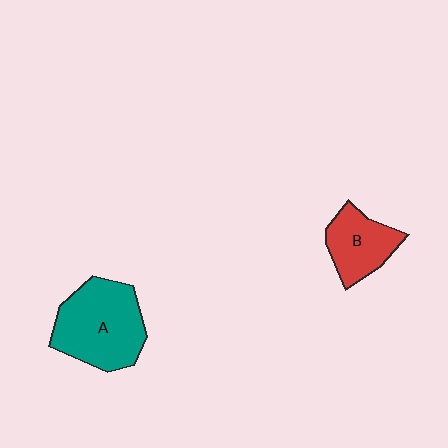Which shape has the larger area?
Shape A (teal).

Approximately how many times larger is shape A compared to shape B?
Approximately 1.7 times.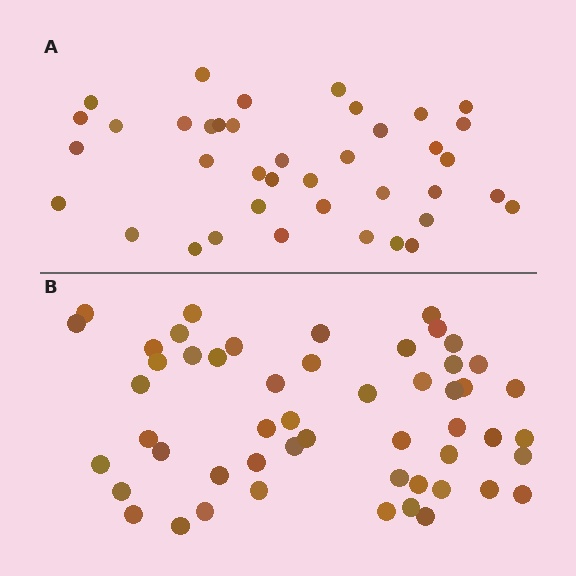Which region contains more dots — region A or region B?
Region B (the bottom region) has more dots.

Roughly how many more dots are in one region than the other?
Region B has approximately 15 more dots than region A.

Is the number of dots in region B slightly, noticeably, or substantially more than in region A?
Region B has noticeably more, but not dramatically so. The ratio is roughly 1.3 to 1.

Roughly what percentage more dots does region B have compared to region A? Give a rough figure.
About 35% more.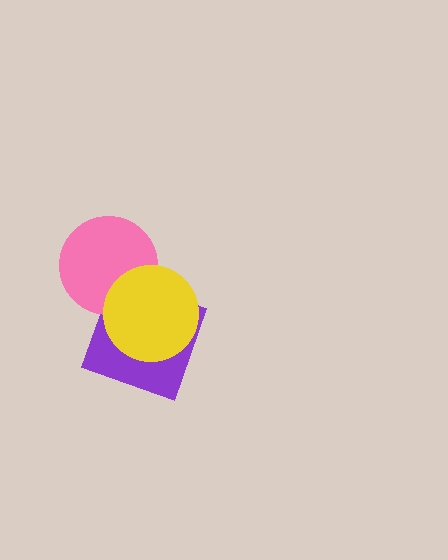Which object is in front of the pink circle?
The yellow circle is in front of the pink circle.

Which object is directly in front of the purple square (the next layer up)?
The pink circle is directly in front of the purple square.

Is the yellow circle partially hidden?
No, no other shape covers it.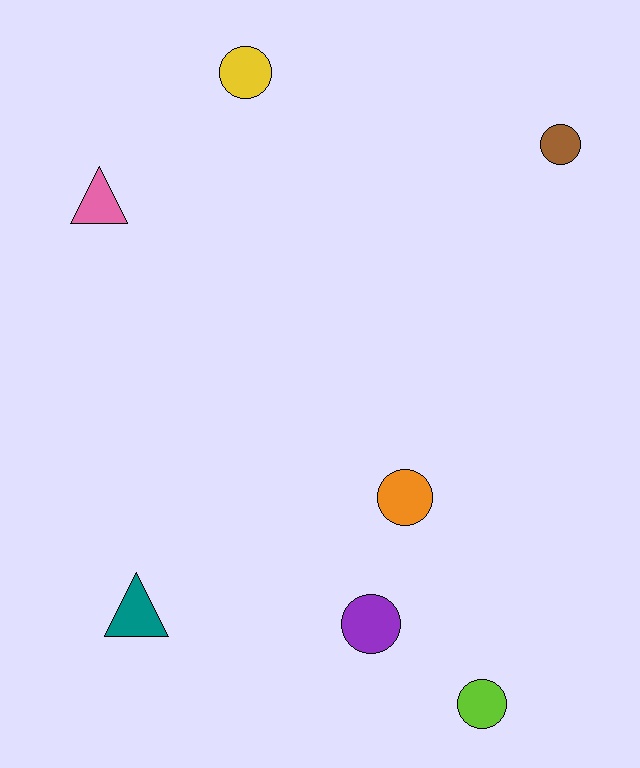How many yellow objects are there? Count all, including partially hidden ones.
There is 1 yellow object.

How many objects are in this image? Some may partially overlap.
There are 7 objects.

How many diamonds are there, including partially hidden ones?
There are no diamonds.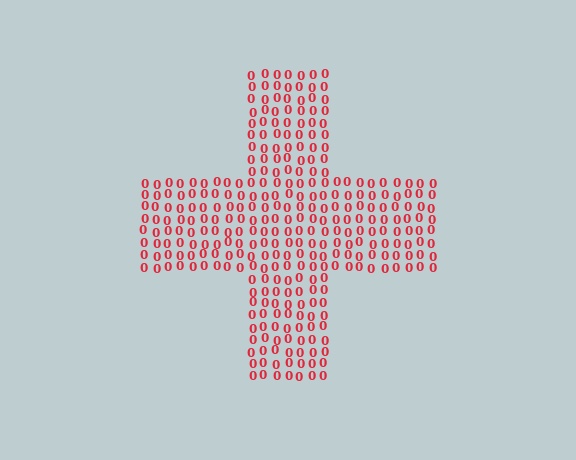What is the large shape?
The large shape is a cross.